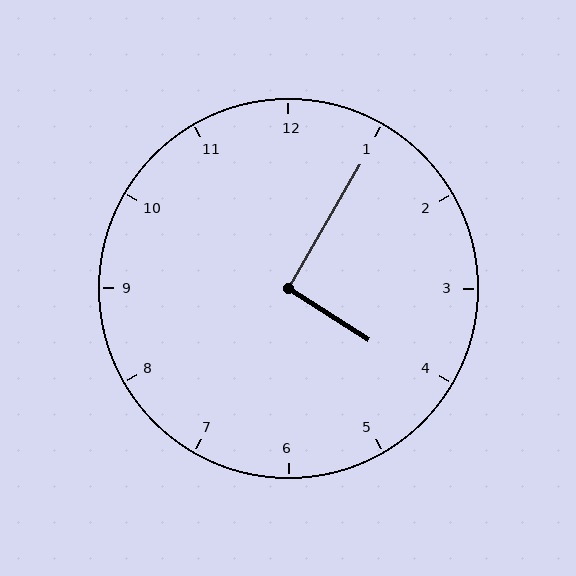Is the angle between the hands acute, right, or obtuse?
It is right.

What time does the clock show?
4:05.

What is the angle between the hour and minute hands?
Approximately 92 degrees.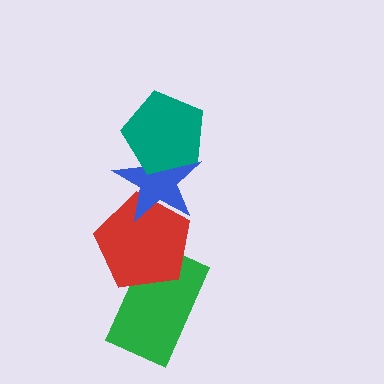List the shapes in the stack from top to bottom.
From top to bottom: the teal pentagon, the blue star, the red pentagon, the green rectangle.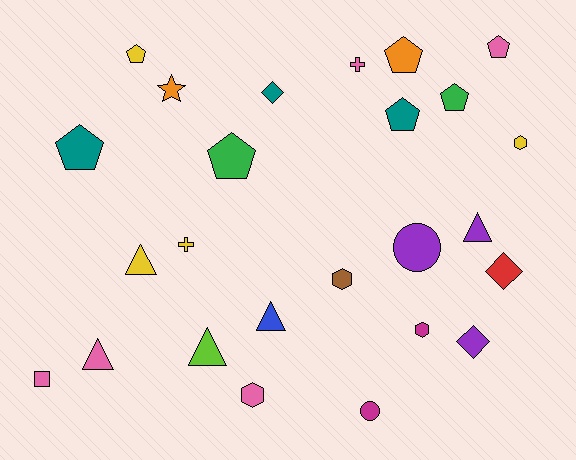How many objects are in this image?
There are 25 objects.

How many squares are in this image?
There is 1 square.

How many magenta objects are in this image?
There are 2 magenta objects.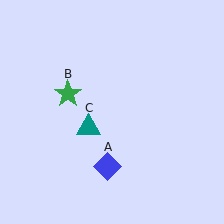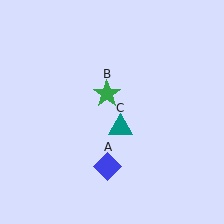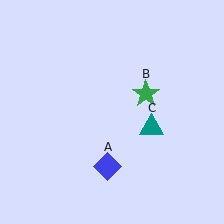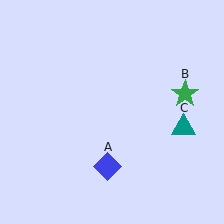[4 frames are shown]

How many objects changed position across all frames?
2 objects changed position: green star (object B), teal triangle (object C).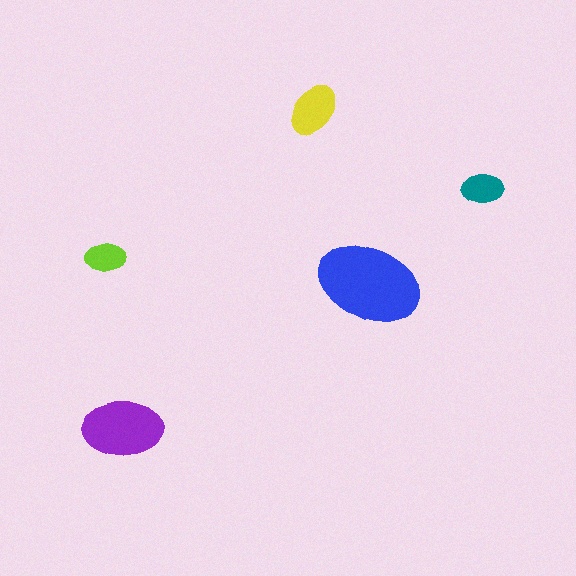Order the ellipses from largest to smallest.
the blue one, the purple one, the yellow one, the teal one, the lime one.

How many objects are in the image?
There are 5 objects in the image.